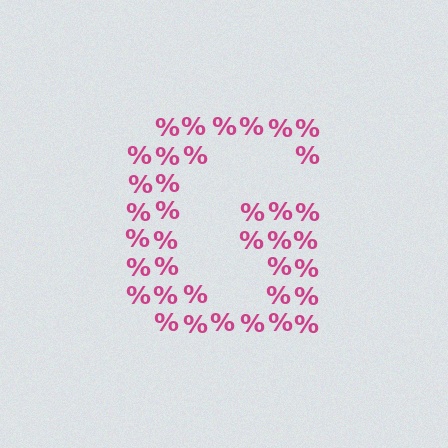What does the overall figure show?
The overall figure shows the letter G.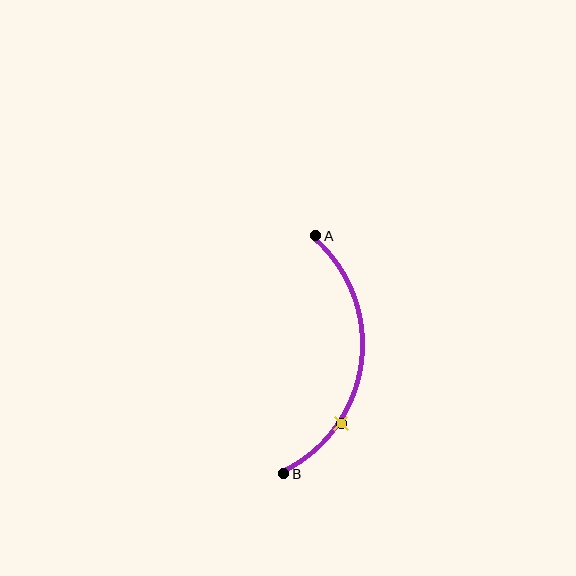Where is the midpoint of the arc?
The arc midpoint is the point on the curve farthest from the straight line joining A and B. It sits to the right of that line.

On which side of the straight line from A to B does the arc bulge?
The arc bulges to the right of the straight line connecting A and B.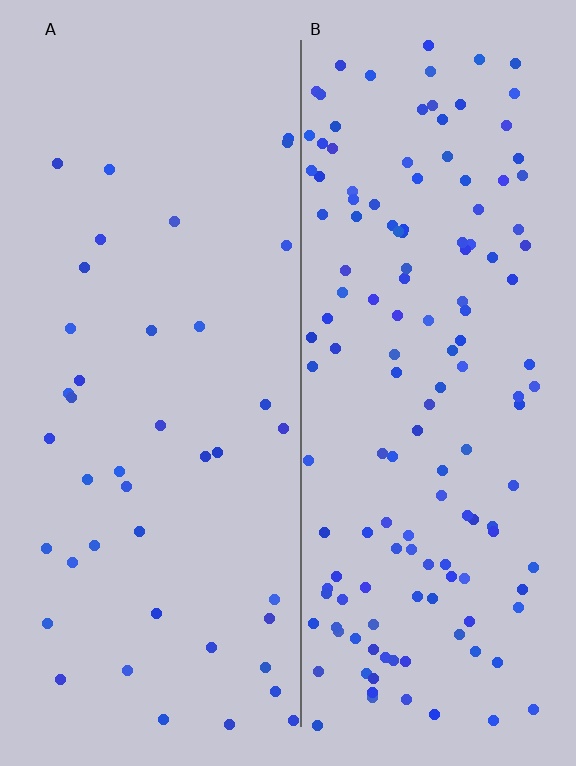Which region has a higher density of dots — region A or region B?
B (the right).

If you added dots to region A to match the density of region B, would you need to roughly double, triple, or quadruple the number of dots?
Approximately triple.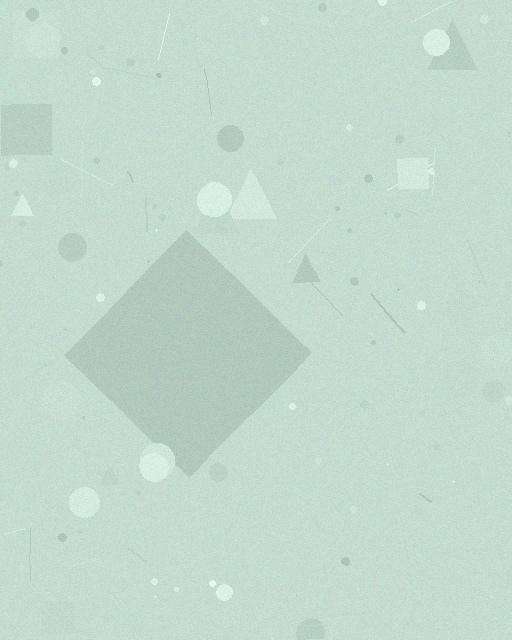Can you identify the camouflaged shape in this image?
The camouflaged shape is a diamond.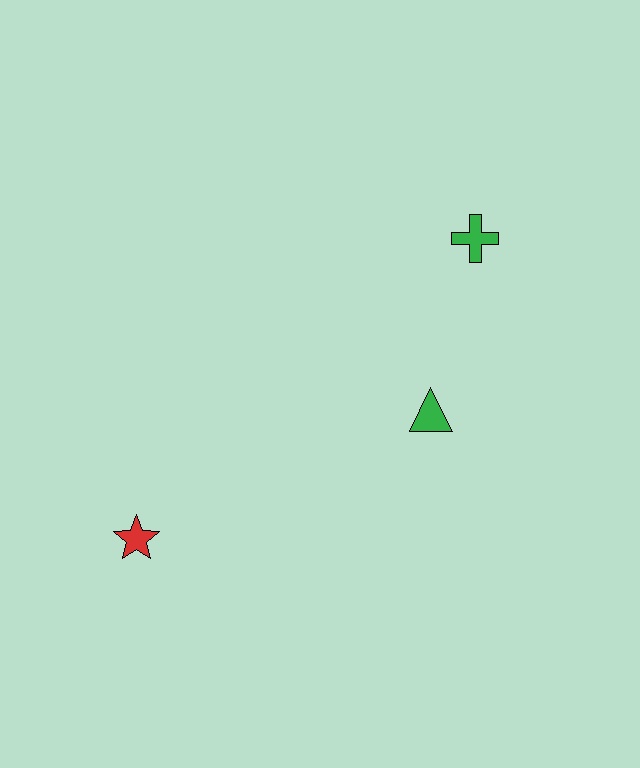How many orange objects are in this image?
There are no orange objects.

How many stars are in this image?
There is 1 star.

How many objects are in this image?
There are 3 objects.